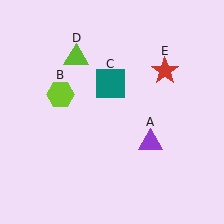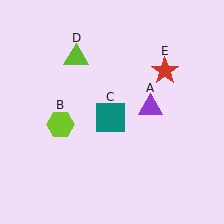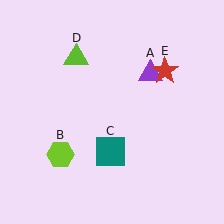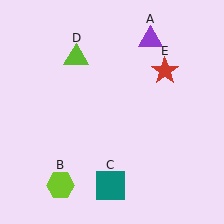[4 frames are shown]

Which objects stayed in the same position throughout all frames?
Lime triangle (object D) and red star (object E) remained stationary.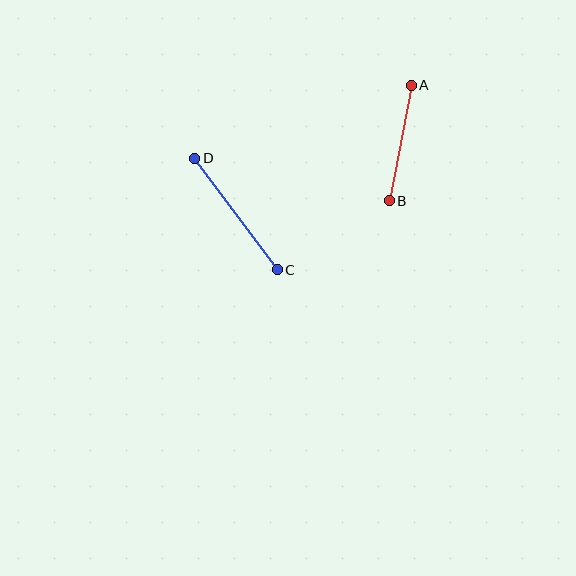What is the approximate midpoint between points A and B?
The midpoint is at approximately (400, 143) pixels.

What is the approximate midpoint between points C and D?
The midpoint is at approximately (236, 214) pixels.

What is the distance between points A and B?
The distance is approximately 118 pixels.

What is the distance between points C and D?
The distance is approximately 139 pixels.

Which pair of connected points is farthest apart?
Points C and D are farthest apart.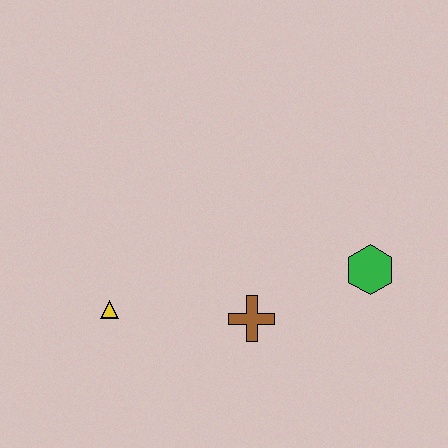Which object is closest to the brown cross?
The green hexagon is closest to the brown cross.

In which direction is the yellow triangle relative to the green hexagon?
The yellow triangle is to the left of the green hexagon.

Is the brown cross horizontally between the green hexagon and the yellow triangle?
Yes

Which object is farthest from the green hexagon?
The yellow triangle is farthest from the green hexagon.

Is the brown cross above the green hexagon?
No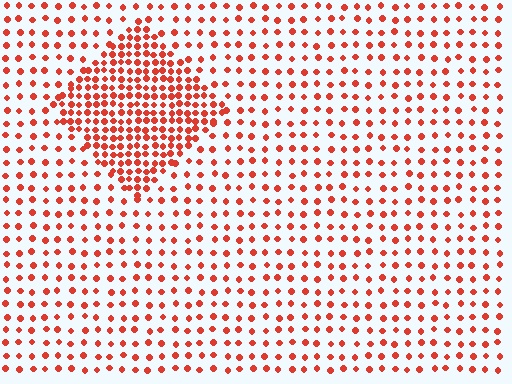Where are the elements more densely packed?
The elements are more densely packed inside the diamond boundary.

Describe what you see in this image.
The image contains small red elements arranged at two different densities. A diamond-shaped region is visible where the elements are more densely packed than the surrounding area.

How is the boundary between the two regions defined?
The boundary is defined by a change in element density (approximately 2.4x ratio). All elements are the same color, size, and shape.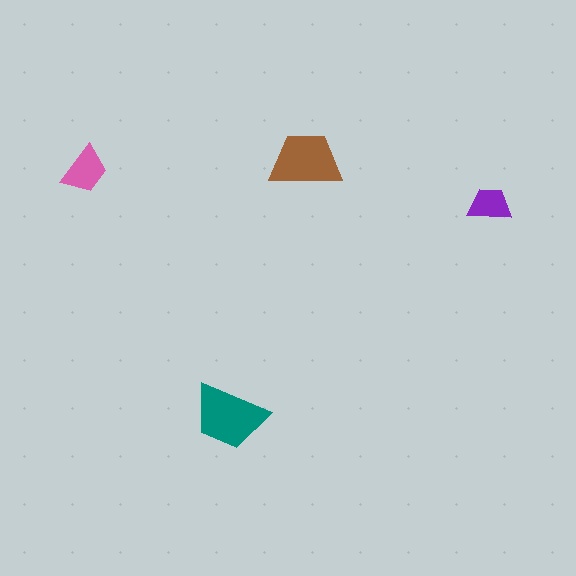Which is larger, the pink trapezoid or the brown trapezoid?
The brown one.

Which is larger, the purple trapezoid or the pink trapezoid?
The pink one.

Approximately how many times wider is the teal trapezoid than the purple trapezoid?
About 1.5 times wider.